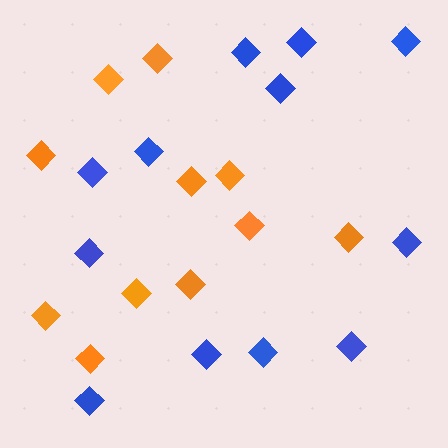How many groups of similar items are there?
There are 2 groups: one group of blue diamonds (12) and one group of orange diamonds (11).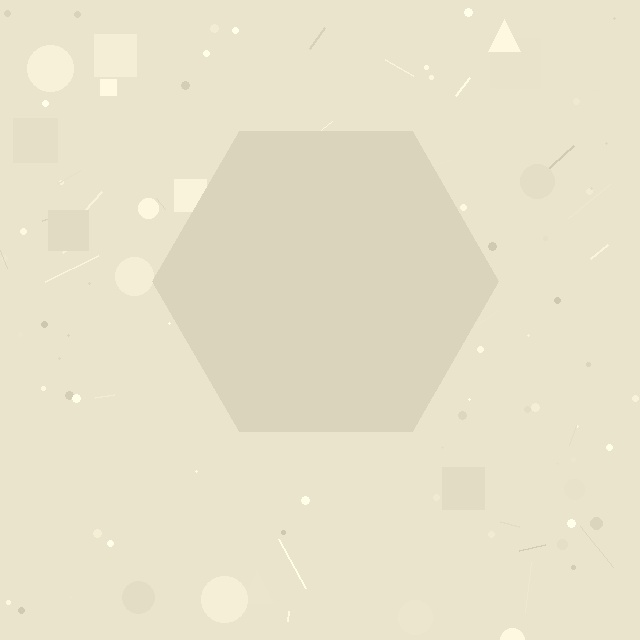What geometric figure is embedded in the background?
A hexagon is embedded in the background.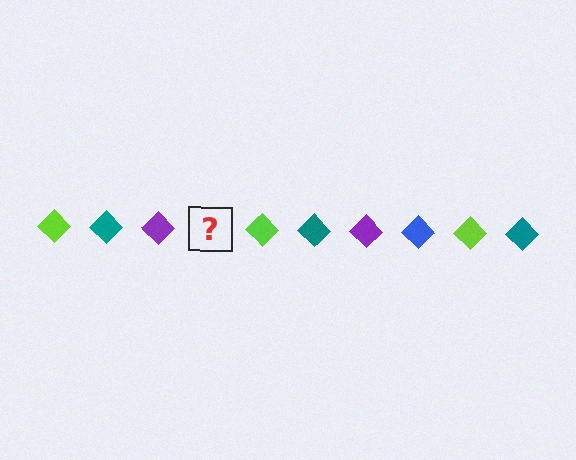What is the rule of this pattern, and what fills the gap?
The rule is that the pattern cycles through lime, teal, purple, blue diamonds. The gap should be filled with a blue diamond.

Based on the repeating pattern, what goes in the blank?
The blank should be a blue diamond.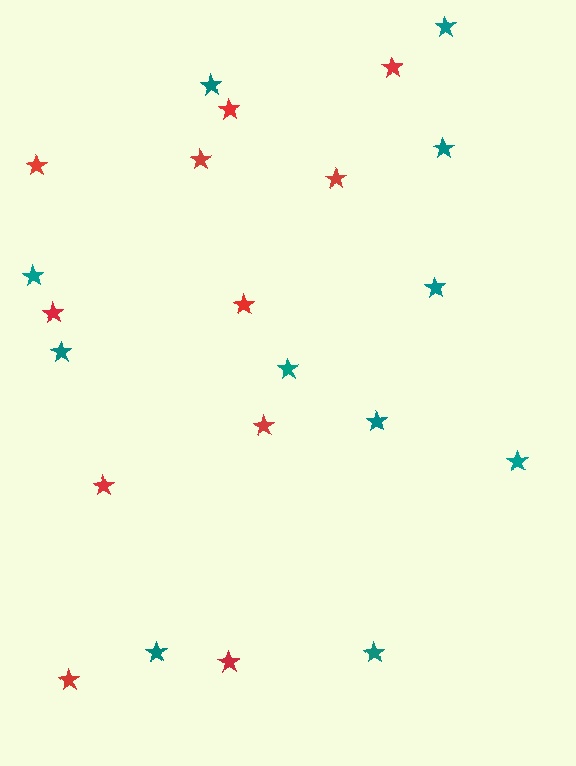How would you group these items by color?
There are 2 groups: one group of teal stars (11) and one group of red stars (11).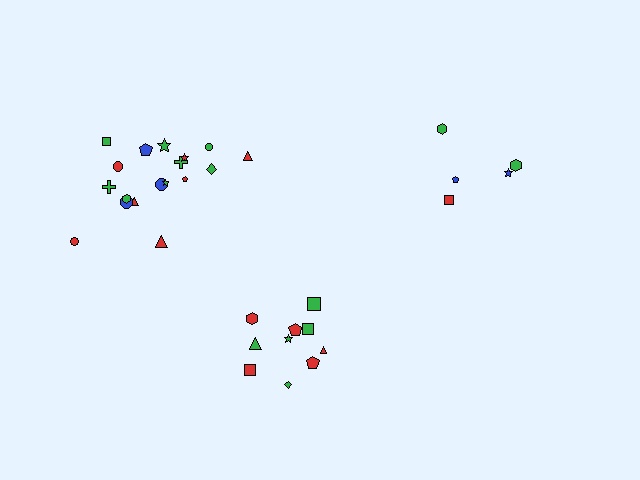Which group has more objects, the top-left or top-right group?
The top-left group.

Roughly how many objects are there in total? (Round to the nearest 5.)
Roughly 35 objects in total.